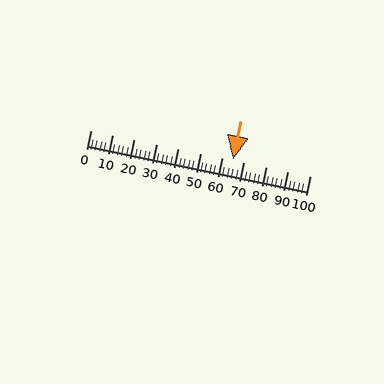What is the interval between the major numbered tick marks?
The major tick marks are spaced 10 units apart.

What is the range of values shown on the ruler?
The ruler shows values from 0 to 100.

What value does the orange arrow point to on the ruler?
The orange arrow points to approximately 65.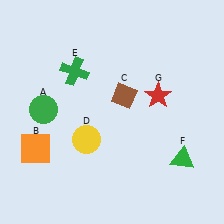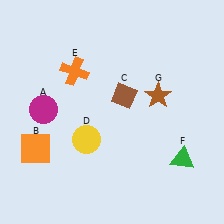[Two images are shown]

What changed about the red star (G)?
In Image 1, G is red. In Image 2, it changed to brown.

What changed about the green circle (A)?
In Image 1, A is green. In Image 2, it changed to magenta.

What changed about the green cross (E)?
In Image 1, E is green. In Image 2, it changed to orange.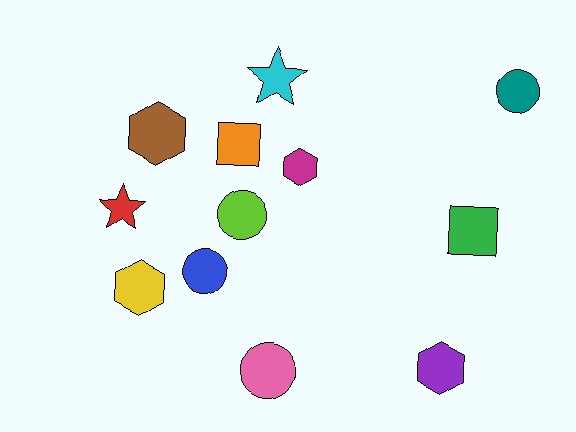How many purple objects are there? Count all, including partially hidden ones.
There is 1 purple object.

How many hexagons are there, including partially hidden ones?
There are 4 hexagons.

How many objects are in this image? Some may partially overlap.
There are 12 objects.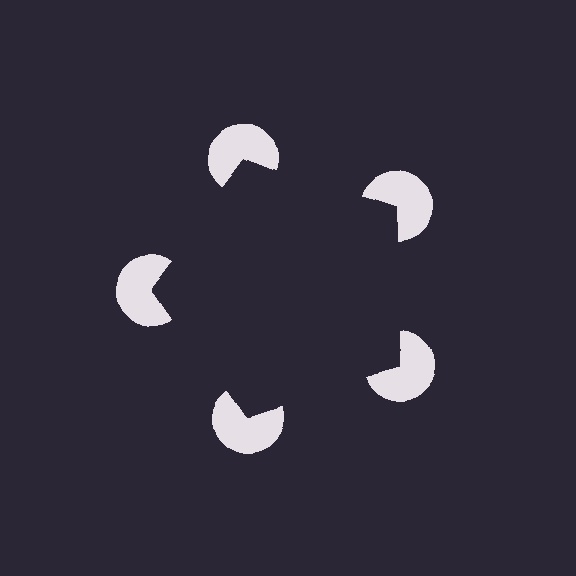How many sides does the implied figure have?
5 sides.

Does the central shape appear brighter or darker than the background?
It typically appears slightly darker than the background, even though no actual brightness change is drawn.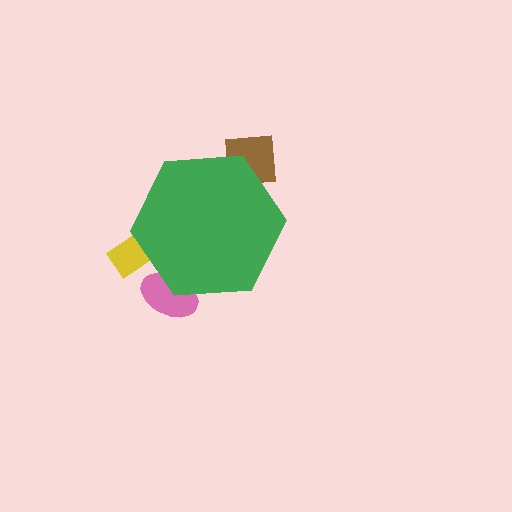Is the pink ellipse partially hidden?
Yes, the pink ellipse is partially hidden behind the green hexagon.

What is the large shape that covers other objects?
A green hexagon.